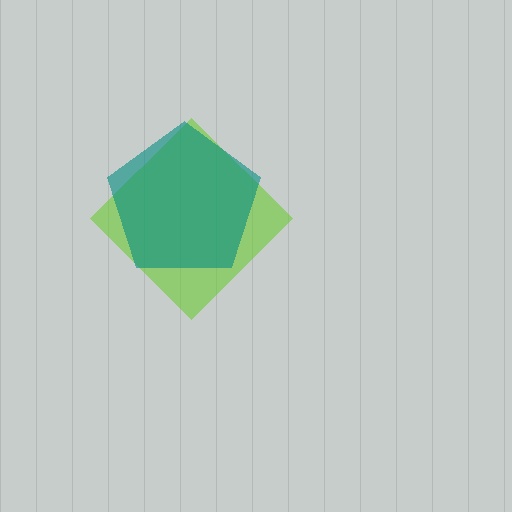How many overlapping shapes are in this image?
There are 2 overlapping shapes in the image.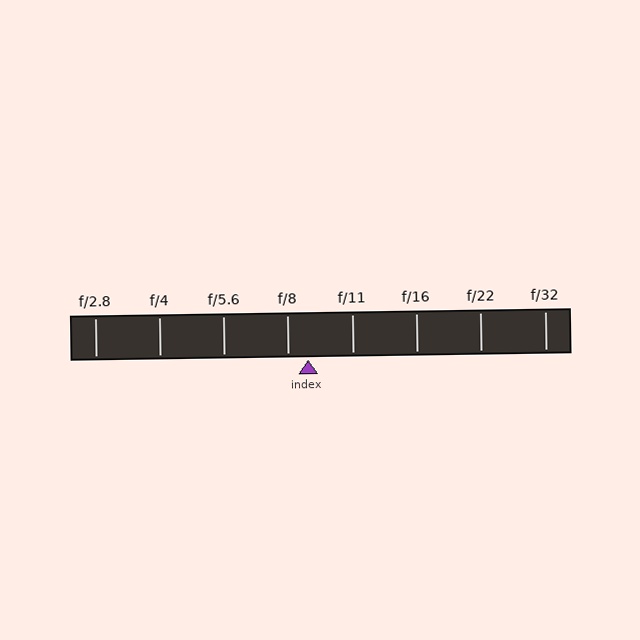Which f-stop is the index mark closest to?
The index mark is closest to f/8.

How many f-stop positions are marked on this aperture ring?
There are 8 f-stop positions marked.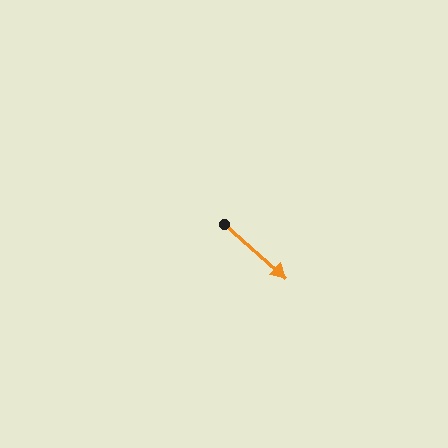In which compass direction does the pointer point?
Southeast.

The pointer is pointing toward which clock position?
Roughly 4 o'clock.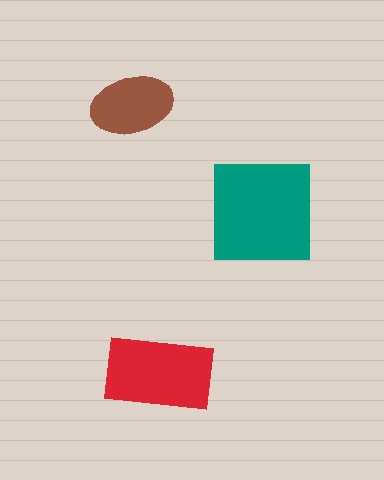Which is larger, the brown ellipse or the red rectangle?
The red rectangle.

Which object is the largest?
The teal square.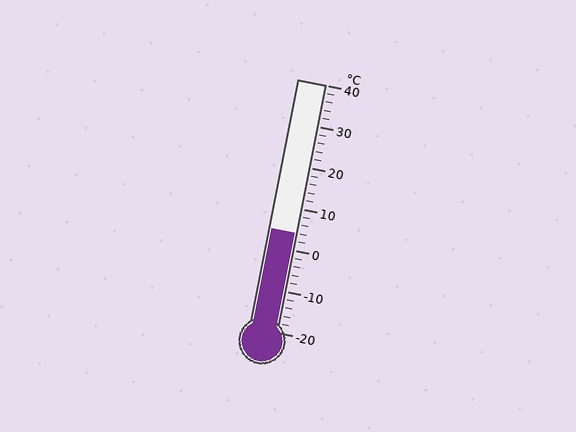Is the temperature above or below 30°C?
The temperature is below 30°C.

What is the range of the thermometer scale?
The thermometer scale ranges from -20°C to 40°C.